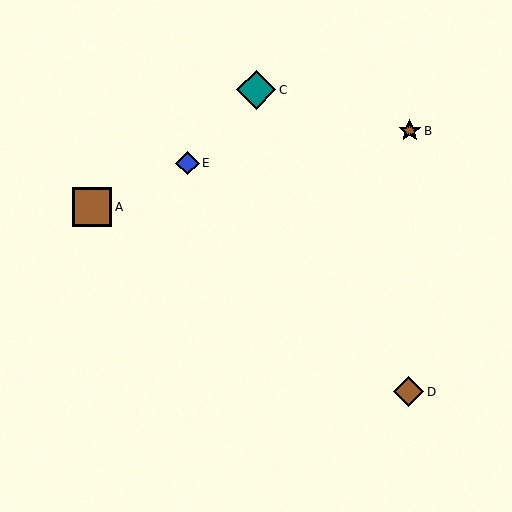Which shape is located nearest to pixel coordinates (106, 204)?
The brown square (labeled A) at (92, 207) is nearest to that location.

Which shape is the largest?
The teal diamond (labeled C) is the largest.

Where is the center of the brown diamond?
The center of the brown diamond is at (409, 392).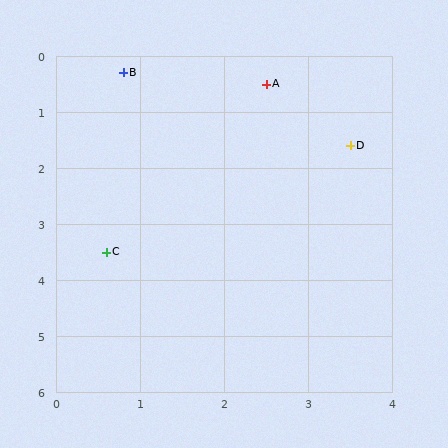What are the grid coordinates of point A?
Point A is at approximately (2.5, 0.5).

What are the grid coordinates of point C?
Point C is at approximately (0.6, 3.5).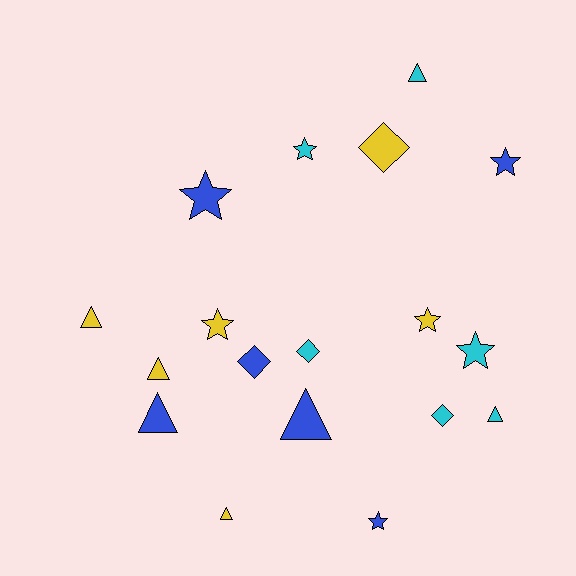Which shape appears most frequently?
Star, with 7 objects.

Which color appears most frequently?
Yellow, with 6 objects.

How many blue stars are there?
There are 3 blue stars.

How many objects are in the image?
There are 18 objects.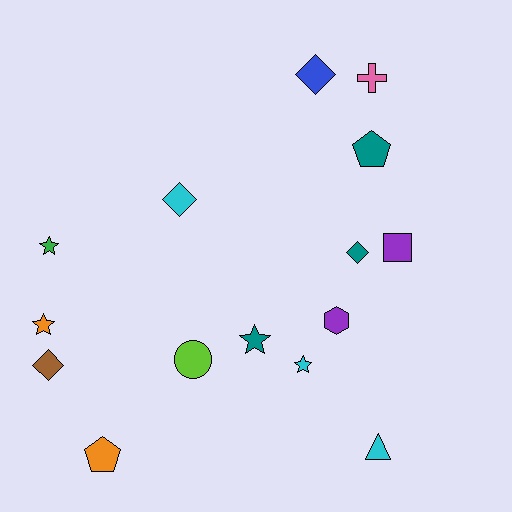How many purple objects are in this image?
There are 2 purple objects.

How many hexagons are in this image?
There is 1 hexagon.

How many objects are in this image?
There are 15 objects.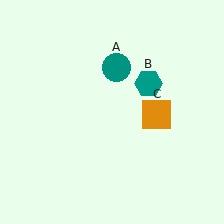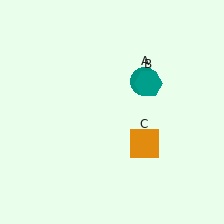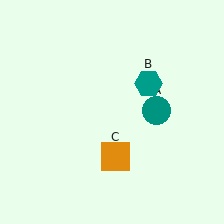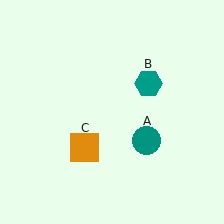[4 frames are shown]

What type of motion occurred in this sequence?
The teal circle (object A), orange square (object C) rotated clockwise around the center of the scene.